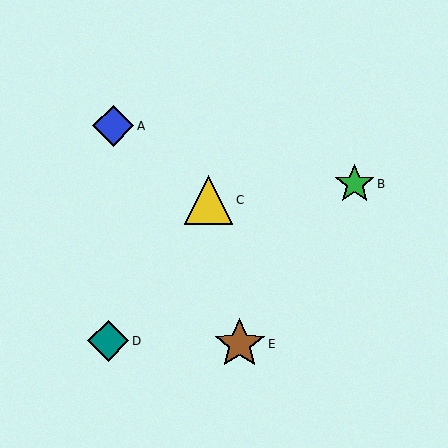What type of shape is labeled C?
Shape C is a yellow triangle.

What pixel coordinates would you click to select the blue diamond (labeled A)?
Click at (113, 126) to select the blue diamond A.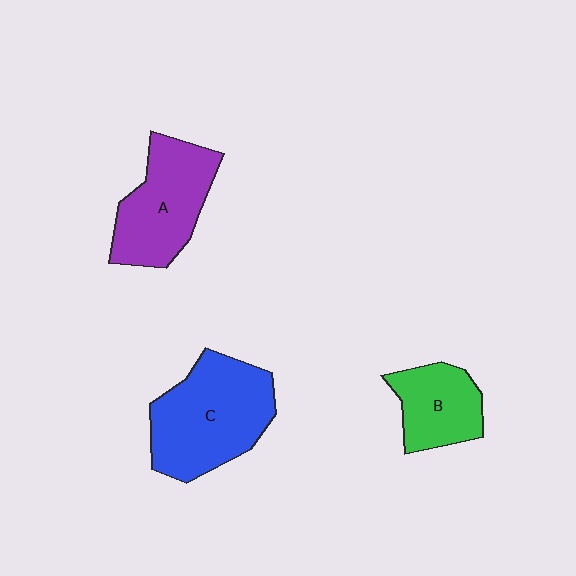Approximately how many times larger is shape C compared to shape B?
Approximately 1.8 times.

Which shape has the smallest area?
Shape B (green).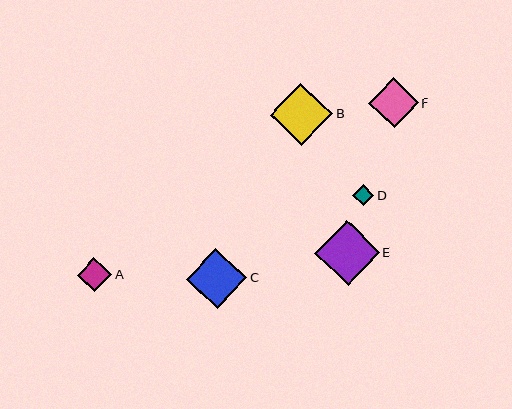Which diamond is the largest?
Diamond E is the largest with a size of approximately 65 pixels.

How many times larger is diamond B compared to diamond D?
Diamond B is approximately 2.9 times the size of diamond D.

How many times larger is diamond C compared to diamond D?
Diamond C is approximately 2.9 times the size of diamond D.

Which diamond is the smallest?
Diamond D is the smallest with a size of approximately 21 pixels.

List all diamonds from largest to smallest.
From largest to smallest: E, B, C, F, A, D.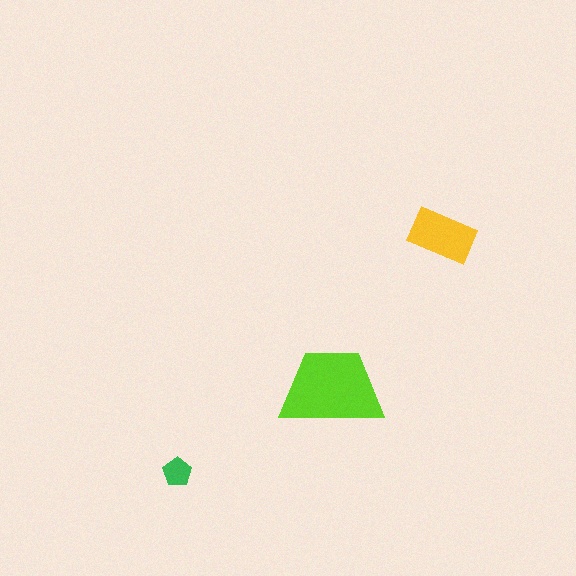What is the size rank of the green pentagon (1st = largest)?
3rd.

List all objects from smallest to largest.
The green pentagon, the yellow rectangle, the lime trapezoid.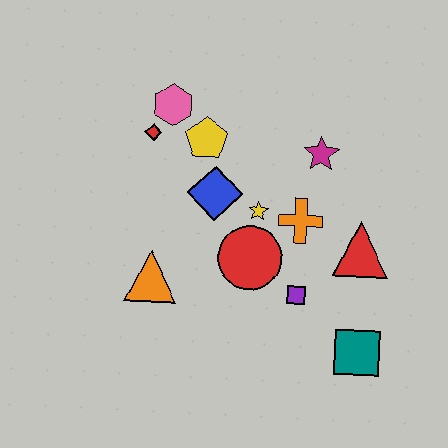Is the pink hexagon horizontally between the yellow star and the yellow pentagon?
No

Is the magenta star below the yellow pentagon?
Yes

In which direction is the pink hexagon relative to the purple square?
The pink hexagon is above the purple square.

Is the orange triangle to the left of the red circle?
Yes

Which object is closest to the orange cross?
The yellow star is closest to the orange cross.